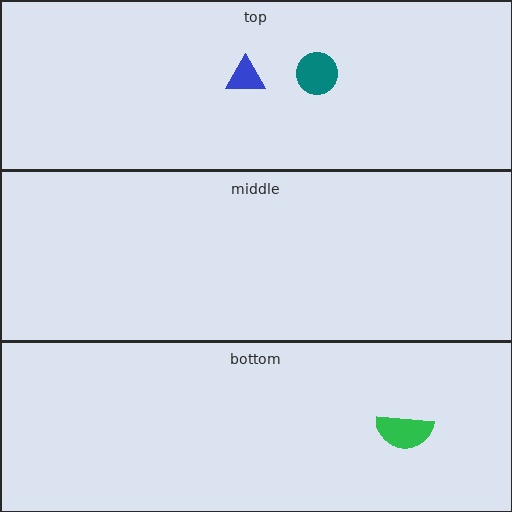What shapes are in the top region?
The teal circle, the blue triangle.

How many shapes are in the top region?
2.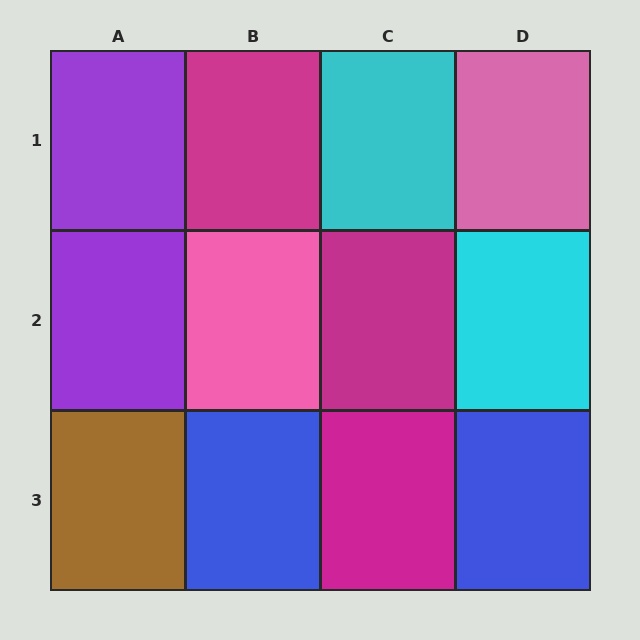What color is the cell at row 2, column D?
Cyan.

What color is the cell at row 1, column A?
Purple.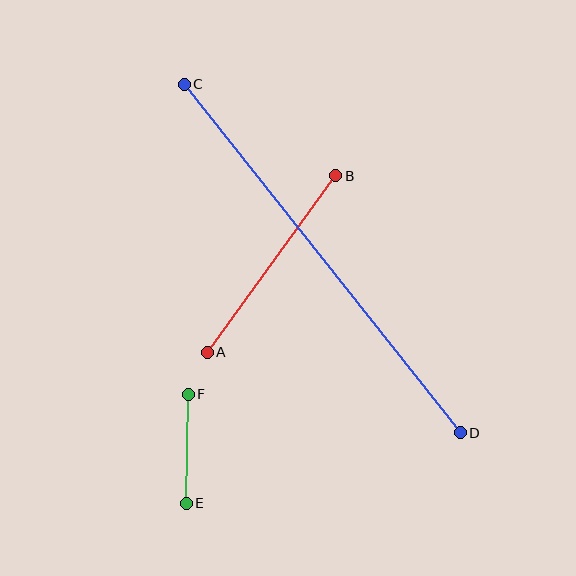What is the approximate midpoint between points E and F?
The midpoint is at approximately (187, 449) pixels.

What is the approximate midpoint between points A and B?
The midpoint is at approximately (272, 264) pixels.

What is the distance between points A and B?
The distance is approximately 218 pixels.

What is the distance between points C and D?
The distance is approximately 445 pixels.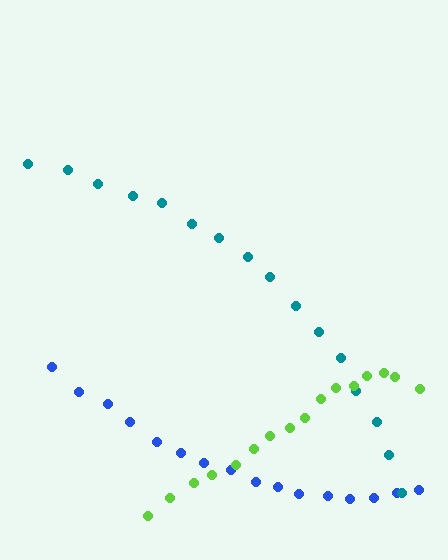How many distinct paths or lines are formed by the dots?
There are 3 distinct paths.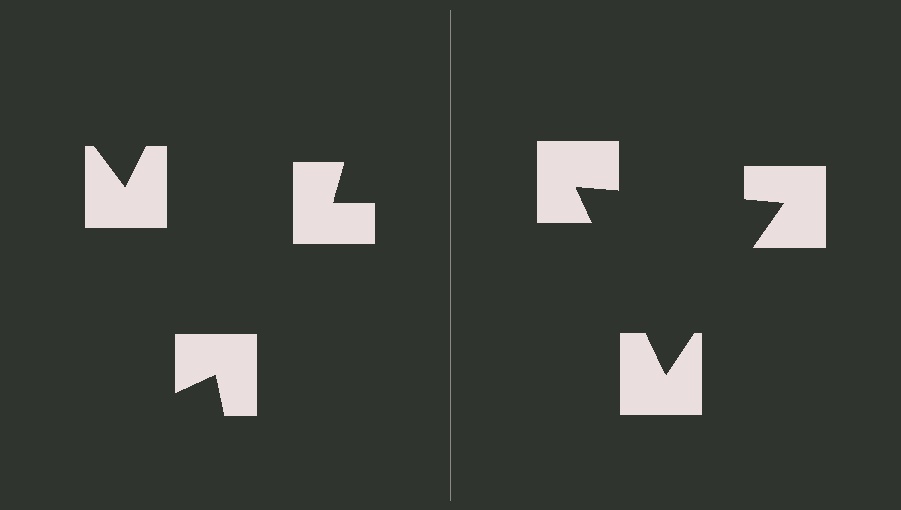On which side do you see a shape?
An illusory triangle appears on the right side. On the left side the wedge cuts are rotated, so no coherent shape forms.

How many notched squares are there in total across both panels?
6 — 3 on each side.